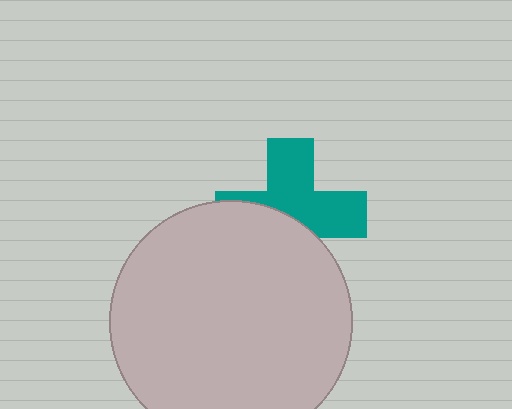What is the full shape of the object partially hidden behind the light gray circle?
The partially hidden object is a teal cross.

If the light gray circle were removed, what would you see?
You would see the complete teal cross.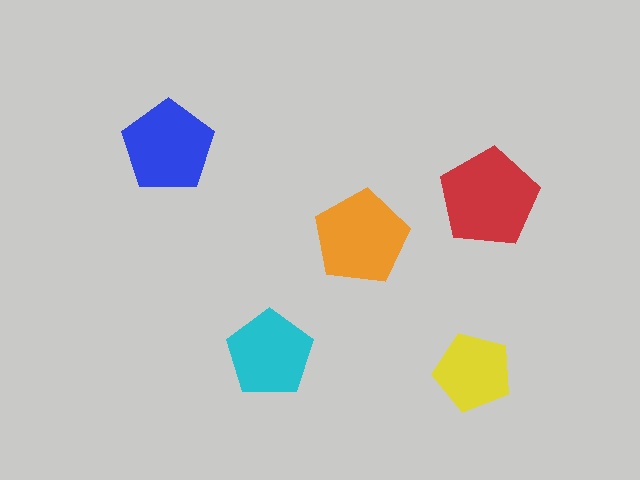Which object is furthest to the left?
The blue pentagon is leftmost.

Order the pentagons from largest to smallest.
the red one, the orange one, the blue one, the cyan one, the yellow one.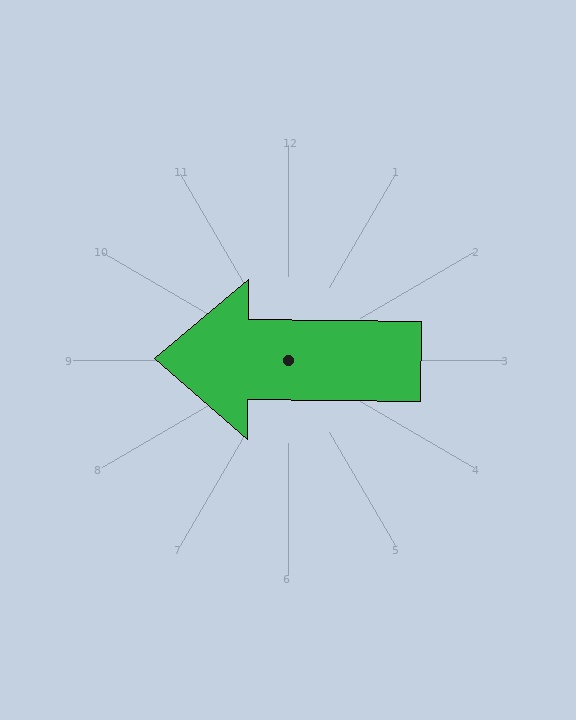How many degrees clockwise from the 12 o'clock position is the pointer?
Approximately 270 degrees.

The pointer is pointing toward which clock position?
Roughly 9 o'clock.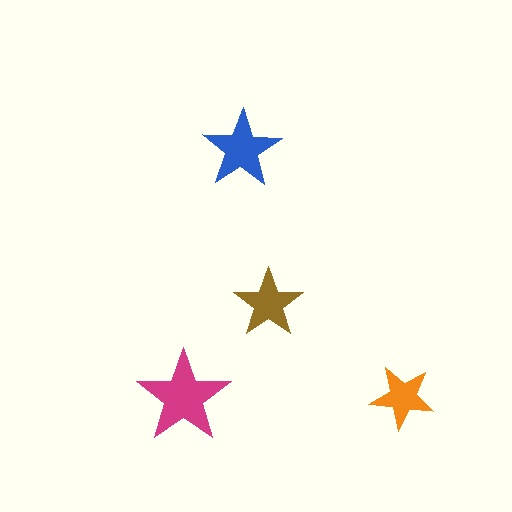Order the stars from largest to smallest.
the magenta one, the blue one, the brown one, the orange one.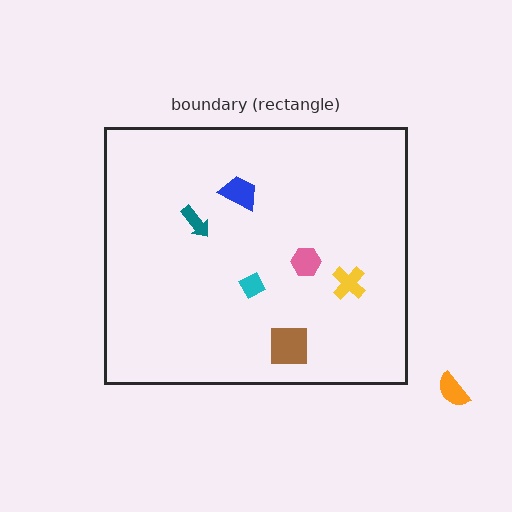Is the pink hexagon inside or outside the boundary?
Inside.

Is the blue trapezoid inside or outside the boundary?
Inside.